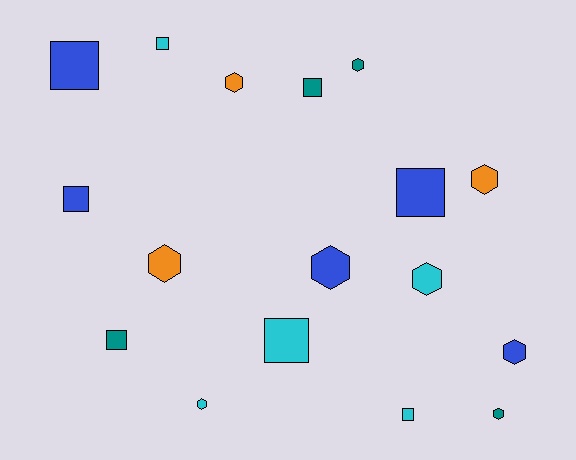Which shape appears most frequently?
Hexagon, with 9 objects.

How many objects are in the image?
There are 17 objects.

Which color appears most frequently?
Blue, with 5 objects.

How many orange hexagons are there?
There are 3 orange hexagons.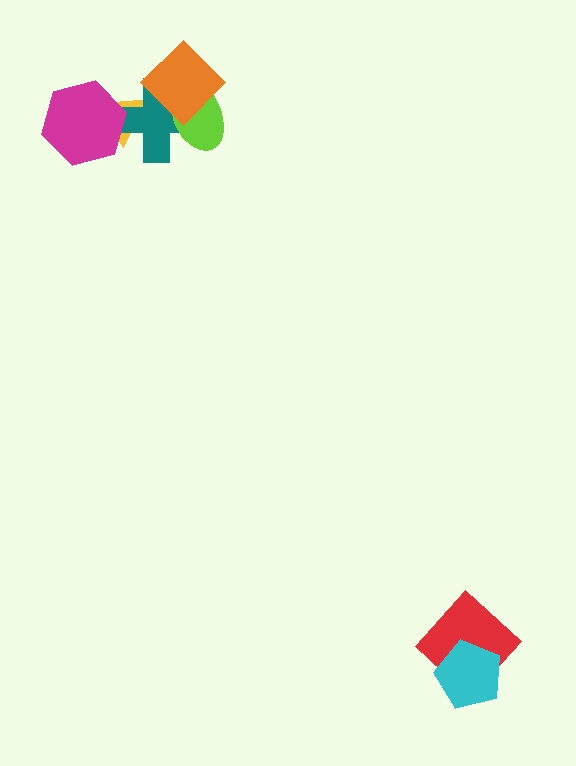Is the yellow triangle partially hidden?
Yes, it is partially covered by another shape.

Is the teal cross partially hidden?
Yes, it is partially covered by another shape.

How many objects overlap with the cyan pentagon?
1 object overlaps with the cyan pentagon.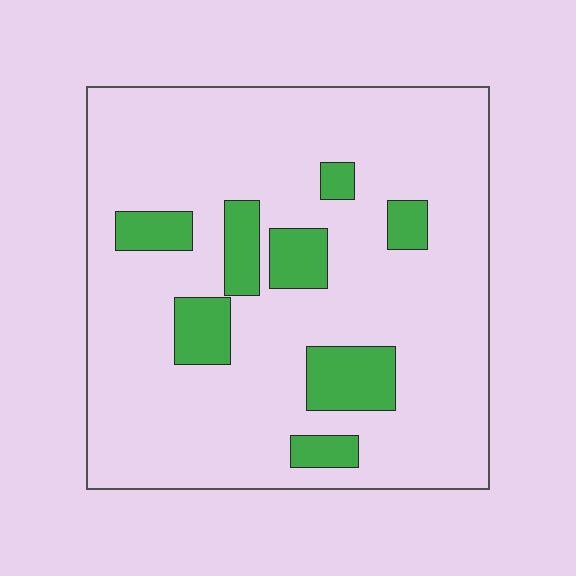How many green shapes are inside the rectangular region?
8.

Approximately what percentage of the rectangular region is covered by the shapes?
Approximately 15%.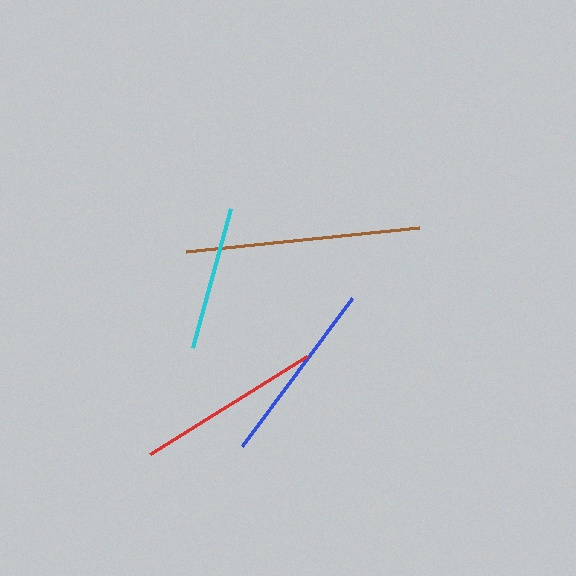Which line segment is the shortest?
The cyan line is the shortest at approximately 144 pixels.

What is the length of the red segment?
The red segment is approximately 185 pixels long.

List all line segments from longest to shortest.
From longest to shortest: brown, red, blue, cyan.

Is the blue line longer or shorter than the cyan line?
The blue line is longer than the cyan line.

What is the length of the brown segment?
The brown segment is approximately 234 pixels long.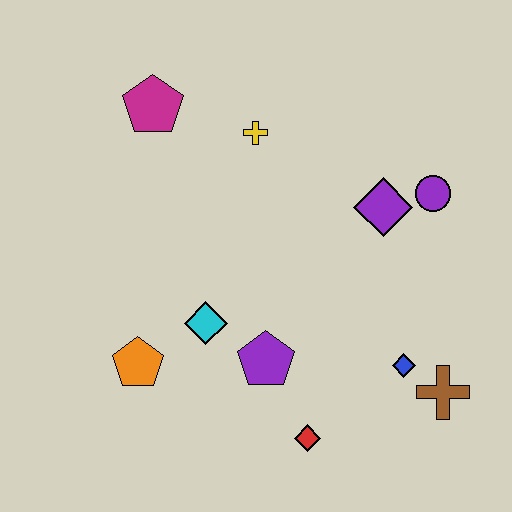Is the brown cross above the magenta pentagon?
No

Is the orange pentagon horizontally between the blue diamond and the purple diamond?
No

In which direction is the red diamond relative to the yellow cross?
The red diamond is below the yellow cross.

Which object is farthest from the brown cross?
The magenta pentagon is farthest from the brown cross.